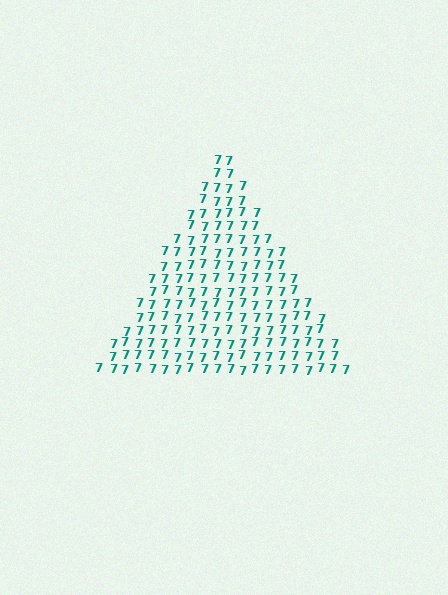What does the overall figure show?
The overall figure shows a triangle.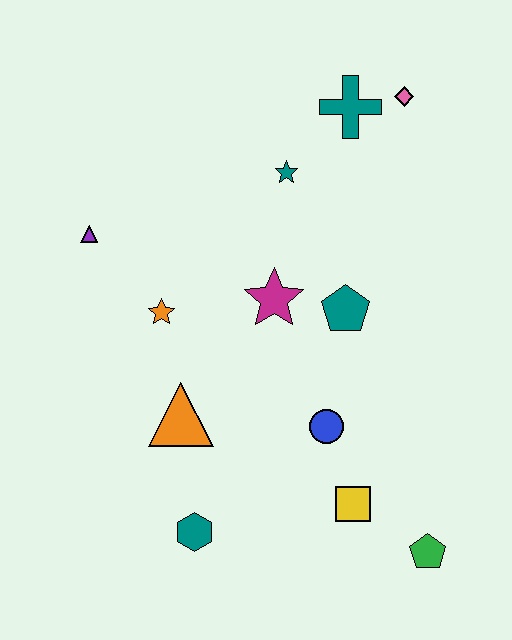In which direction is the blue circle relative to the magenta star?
The blue circle is below the magenta star.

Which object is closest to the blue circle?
The yellow square is closest to the blue circle.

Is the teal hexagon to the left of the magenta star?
Yes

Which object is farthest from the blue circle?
The pink diamond is farthest from the blue circle.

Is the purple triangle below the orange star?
No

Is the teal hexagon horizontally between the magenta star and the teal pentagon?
No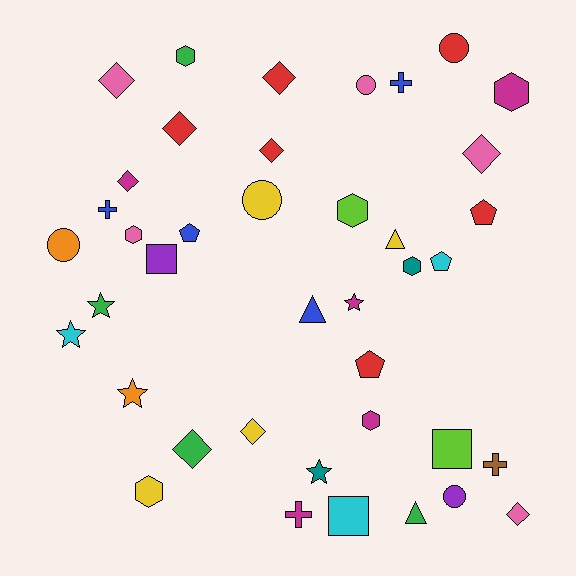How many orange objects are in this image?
There are 2 orange objects.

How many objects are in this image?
There are 40 objects.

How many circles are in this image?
There are 5 circles.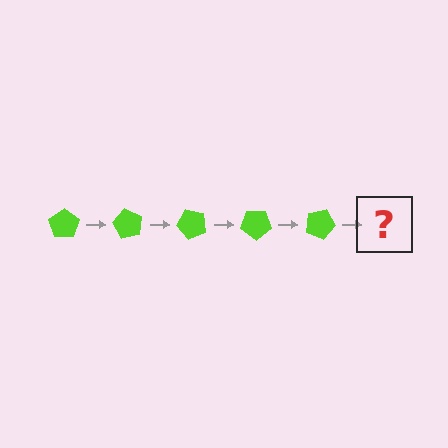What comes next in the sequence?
The next element should be a lime pentagon rotated 300 degrees.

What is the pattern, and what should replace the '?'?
The pattern is that the pentagon rotates 60 degrees each step. The '?' should be a lime pentagon rotated 300 degrees.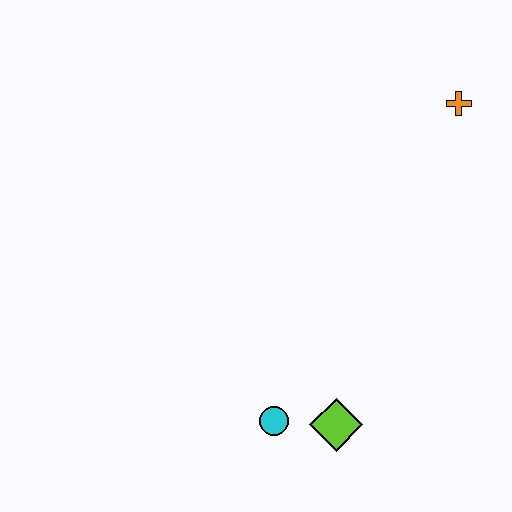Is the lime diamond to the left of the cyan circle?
No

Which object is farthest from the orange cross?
The cyan circle is farthest from the orange cross.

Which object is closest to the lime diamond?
The cyan circle is closest to the lime diamond.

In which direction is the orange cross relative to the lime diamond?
The orange cross is above the lime diamond.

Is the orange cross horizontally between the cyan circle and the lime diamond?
No